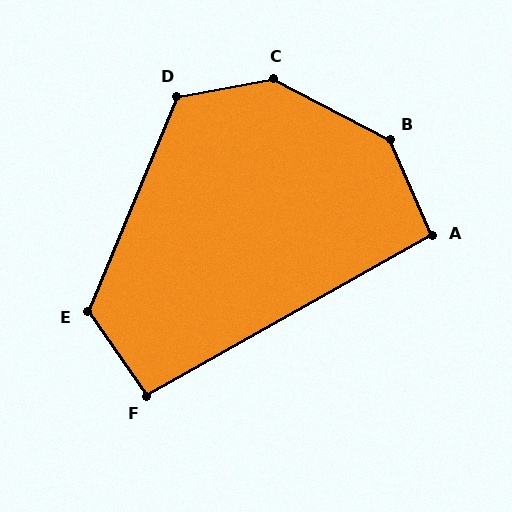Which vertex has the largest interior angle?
C, at approximately 142 degrees.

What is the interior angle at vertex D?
Approximately 123 degrees (obtuse).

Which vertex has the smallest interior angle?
A, at approximately 96 degrees.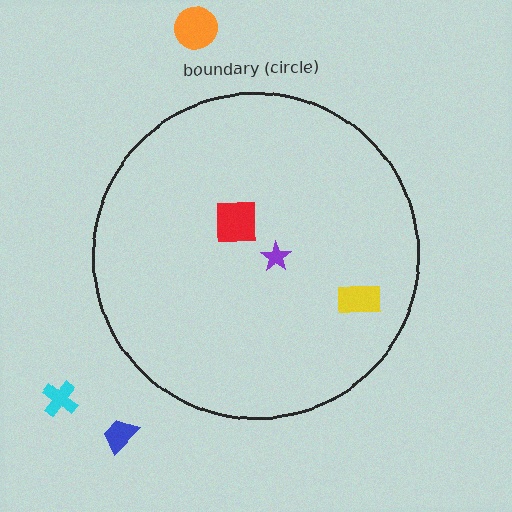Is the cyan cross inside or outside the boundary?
Outside.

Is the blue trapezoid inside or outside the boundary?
Outside.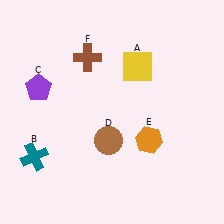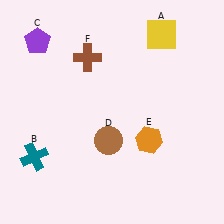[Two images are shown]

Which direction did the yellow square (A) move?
The yellow square (A) moved up.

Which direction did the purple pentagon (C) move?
The purple pentagon (C) moved up.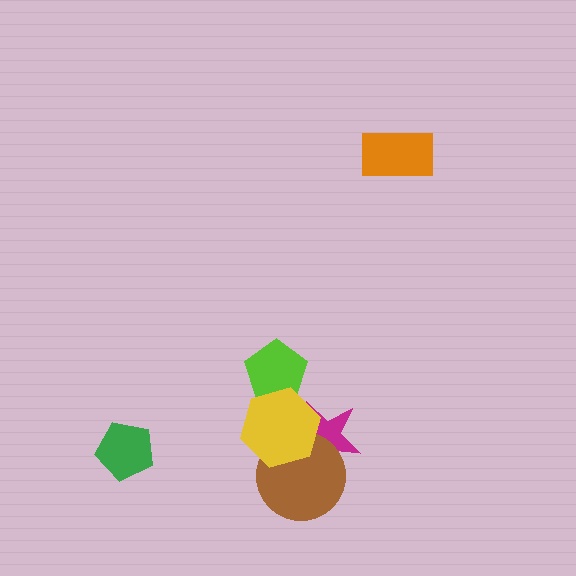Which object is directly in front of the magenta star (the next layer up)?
The brown circle is directly in front of the magenta star.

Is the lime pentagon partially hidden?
Yes, it is partially covered by another shape.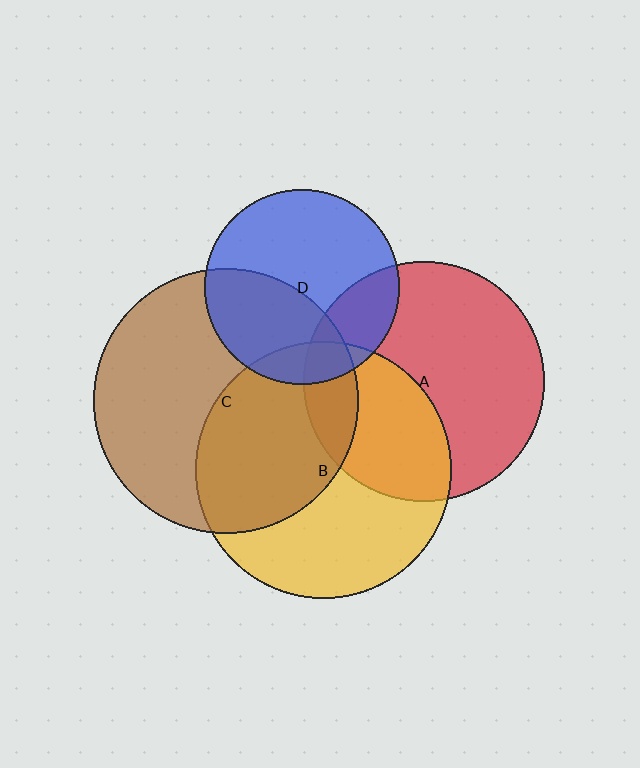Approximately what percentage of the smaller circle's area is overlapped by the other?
Approximately 35%.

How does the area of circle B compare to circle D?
Approximately 1.7 times.